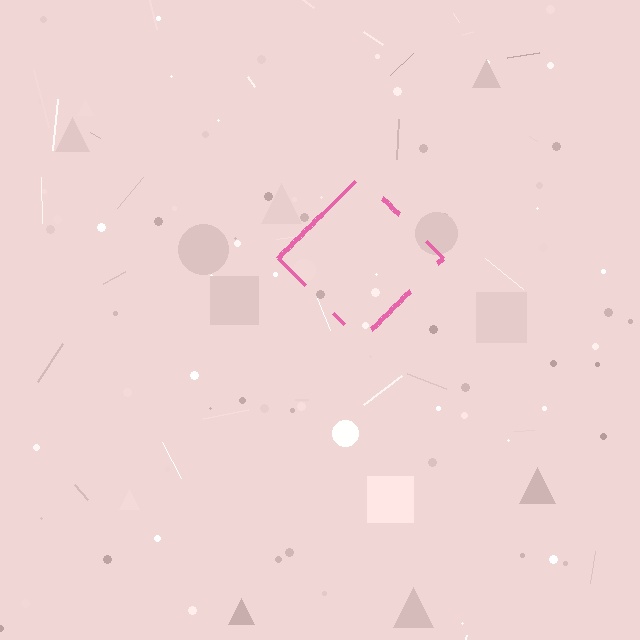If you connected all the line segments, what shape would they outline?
They would outline a diamond.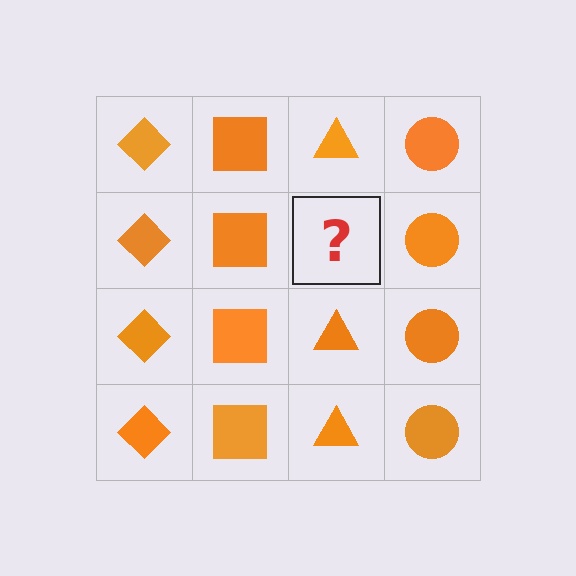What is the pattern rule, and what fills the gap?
The rule is that each column has a consistent shape. The gap should be filled with an orange triangle.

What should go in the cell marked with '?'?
The missing cell should contain an orange triangle.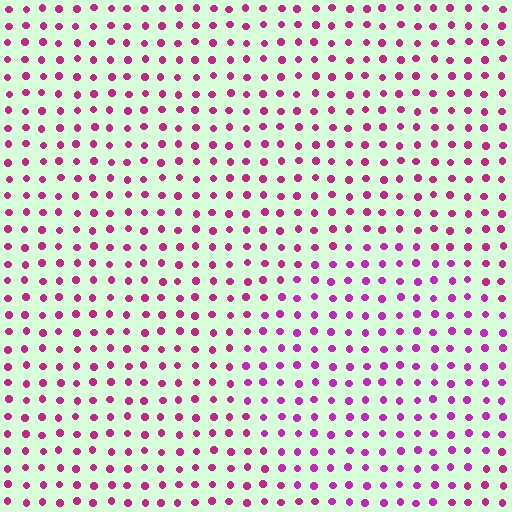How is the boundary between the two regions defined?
The boundary is defined purely by a slight shift in hue (about 20 degrees). Spacing, size, and orientation are identical on both sides.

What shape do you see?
I see a circle.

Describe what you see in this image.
The image is filled with small magenta elements in a uniform arrangement. A circle-shaped region is visible where the elements are tinted to a slightly different hue, forming a subtle color boundary.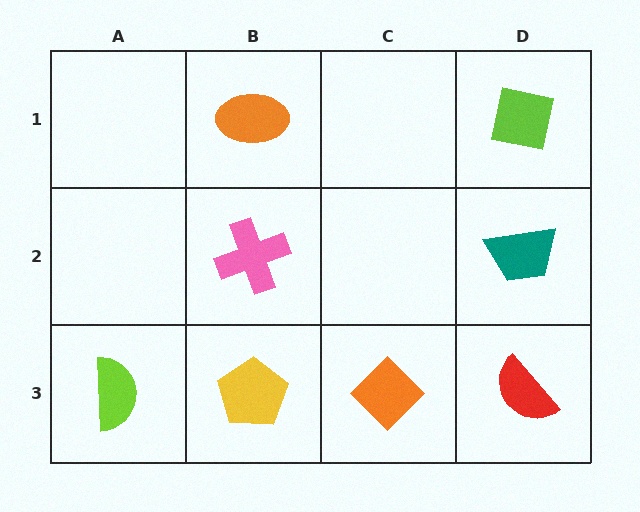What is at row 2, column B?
A pink cross.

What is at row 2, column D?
A teal trapezoid.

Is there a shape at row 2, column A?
No, that cell is empty.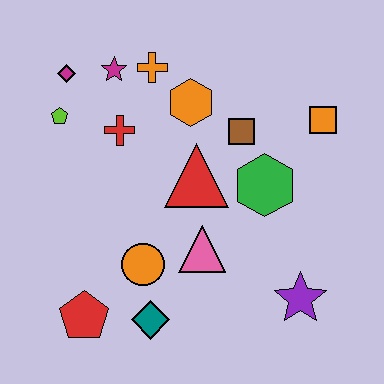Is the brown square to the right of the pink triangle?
Yes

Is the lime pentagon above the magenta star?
No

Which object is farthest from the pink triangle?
The magenta diamond is farthest from the pink triangle.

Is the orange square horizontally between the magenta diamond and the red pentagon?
No